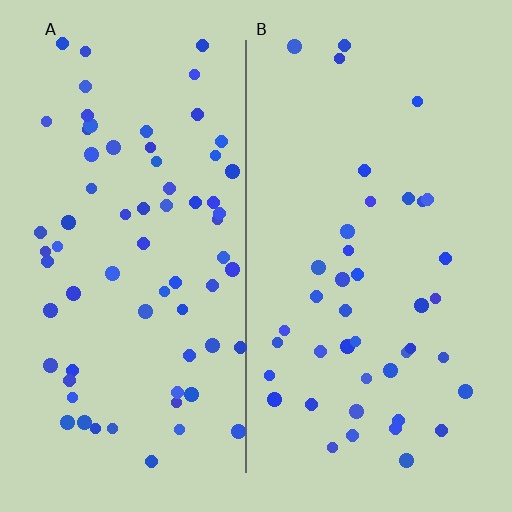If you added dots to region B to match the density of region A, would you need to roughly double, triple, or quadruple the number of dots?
Approximately double.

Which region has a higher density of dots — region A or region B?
A (the left).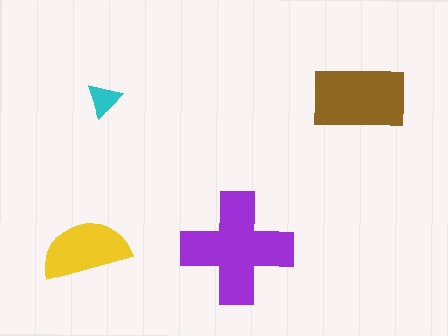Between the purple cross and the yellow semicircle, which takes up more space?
The purple cross.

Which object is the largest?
The purple cross.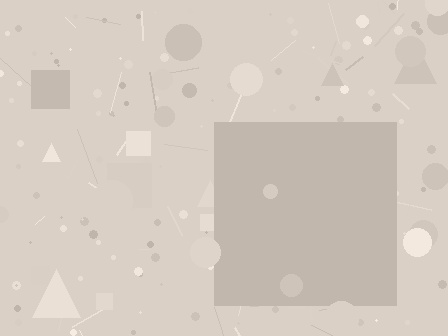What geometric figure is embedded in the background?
A square is embedded in the background.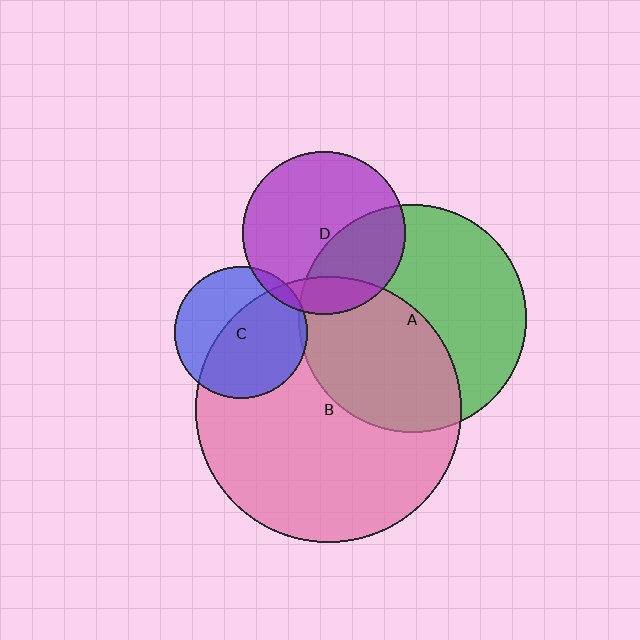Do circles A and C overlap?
Yes.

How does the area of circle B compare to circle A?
Approximately 1.4 times.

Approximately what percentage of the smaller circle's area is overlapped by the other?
Approximately 5%.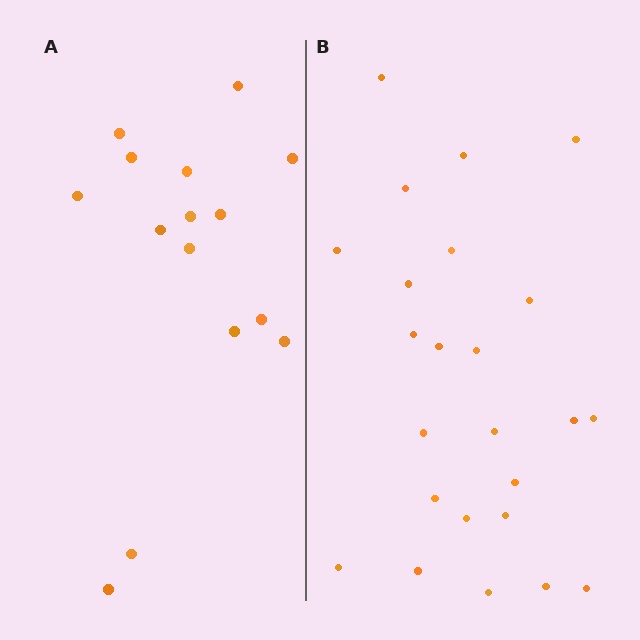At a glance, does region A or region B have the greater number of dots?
Region B (the right region) has more dots.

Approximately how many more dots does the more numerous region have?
Region B has roughly 8 or so more dots than region A.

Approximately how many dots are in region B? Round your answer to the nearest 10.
About 20 dots. (The exact count is 24, which rounds to 20.)